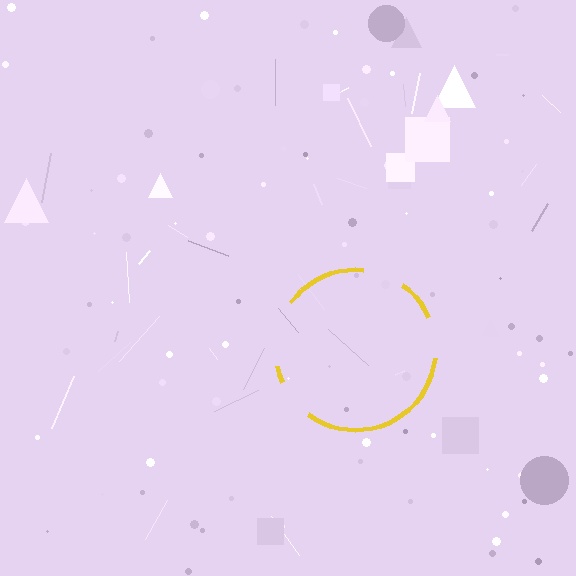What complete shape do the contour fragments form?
The contour fragments form a circle.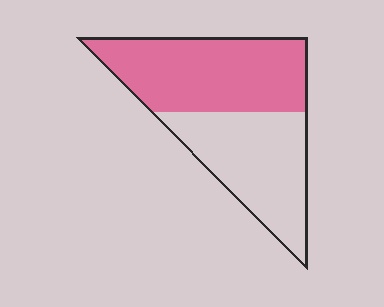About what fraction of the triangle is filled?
About one half (1/2).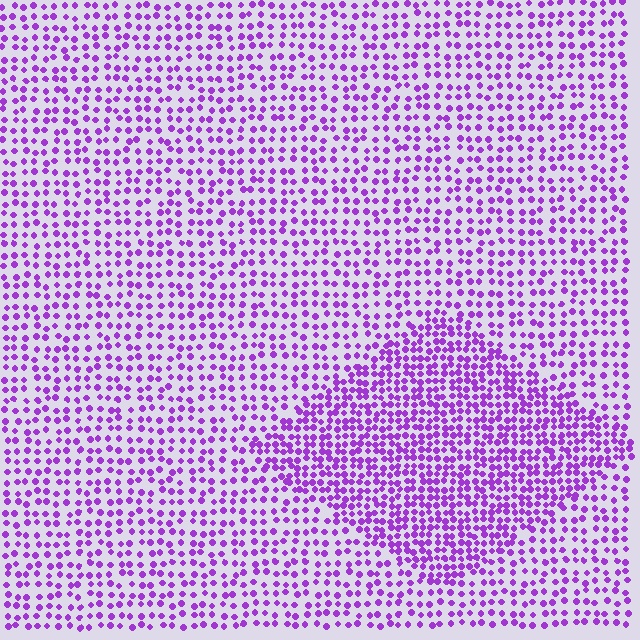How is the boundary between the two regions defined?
The boundary is defined by a change in element density (approximately 1.8x ratio). All elements are the same color, size, and shape.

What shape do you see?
I see a diamond.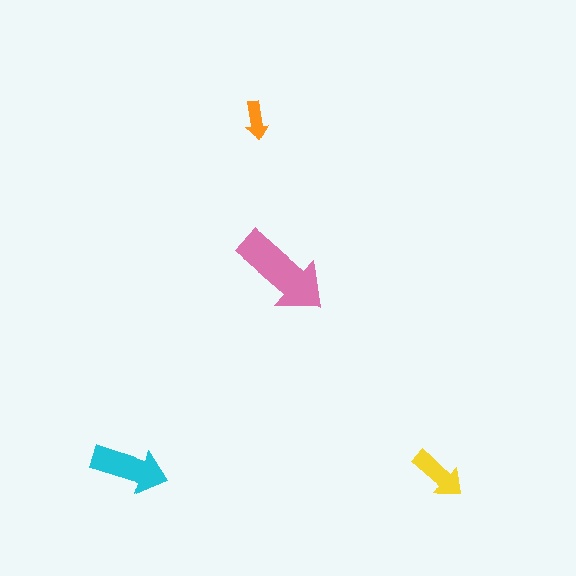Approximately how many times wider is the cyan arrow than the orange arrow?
About 2 times wider.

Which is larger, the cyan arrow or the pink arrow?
The pink one.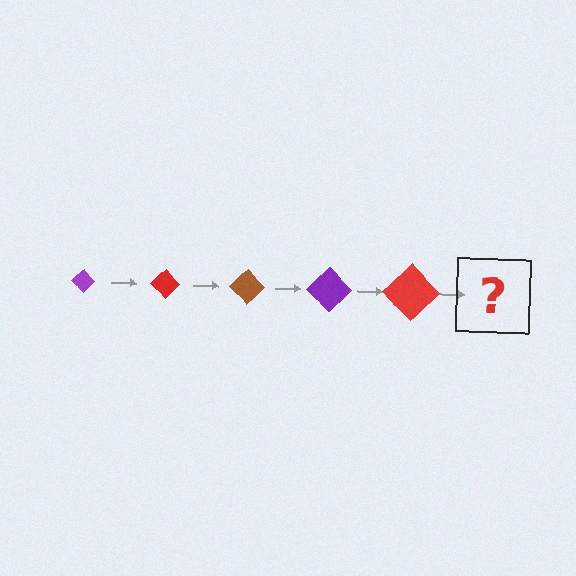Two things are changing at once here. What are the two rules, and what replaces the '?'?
The two rules are that the diamond grows larger each step and the color cycles through purple, red, and brown. The '?' should be a brown diamond, larger than the previous one.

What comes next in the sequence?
The next element should be a brown diamond, larger than the previous one.